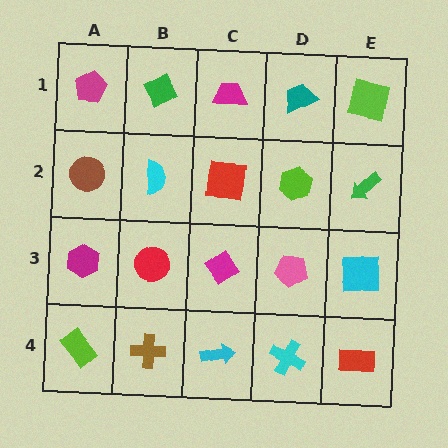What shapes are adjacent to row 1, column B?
A cyan semicircle (row 2, column B), a magenta pentagon (row 1, column A), a magenta trapezoid (row 1, column C).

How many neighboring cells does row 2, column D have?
4.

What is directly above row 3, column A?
A brown circle.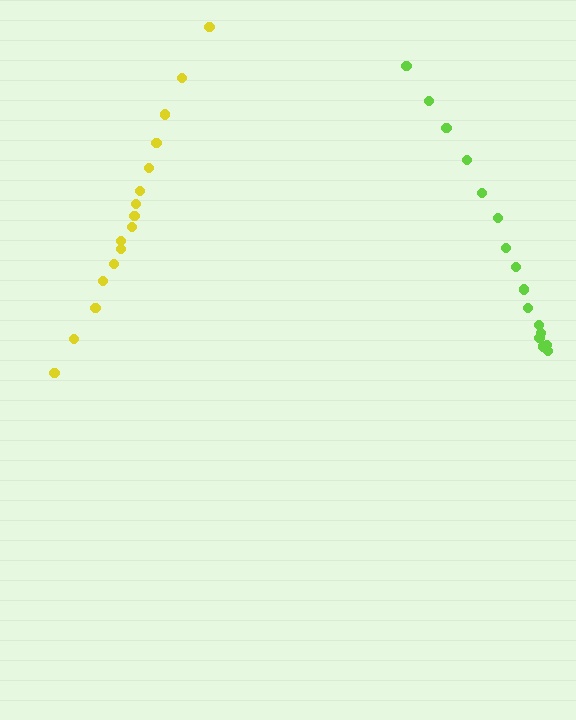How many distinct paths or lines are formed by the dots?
There are 2 distinct paths.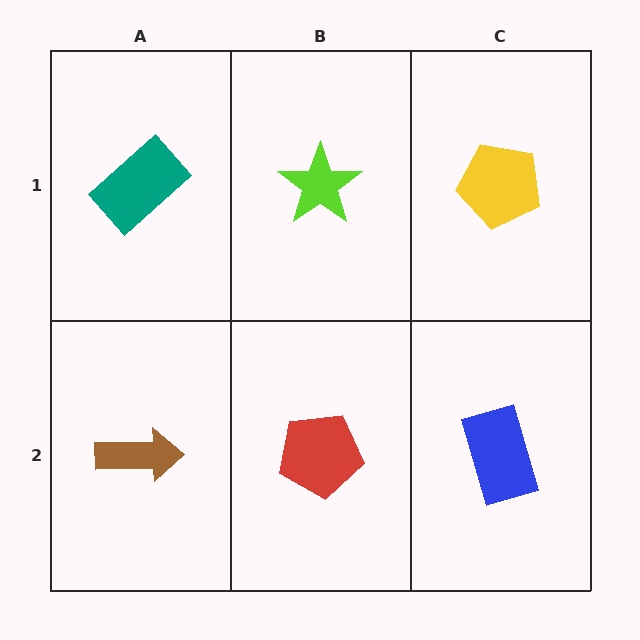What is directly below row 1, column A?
A brown arrow.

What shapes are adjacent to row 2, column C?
A yellow pentagon (row 1, column C), a red pentagon (row 2, column B).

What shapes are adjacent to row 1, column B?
A red pentagon (row 2, column B), a teal rectangle (row 1, column A), a yellow pentagon (row 1, column C).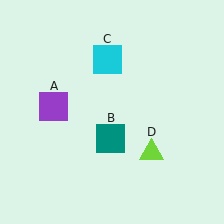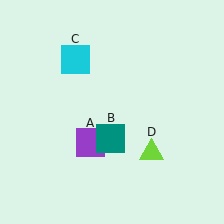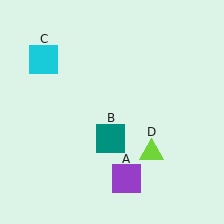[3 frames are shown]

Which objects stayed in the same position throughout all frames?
Teal square (object B) and lime triangle (object D) remained stationary.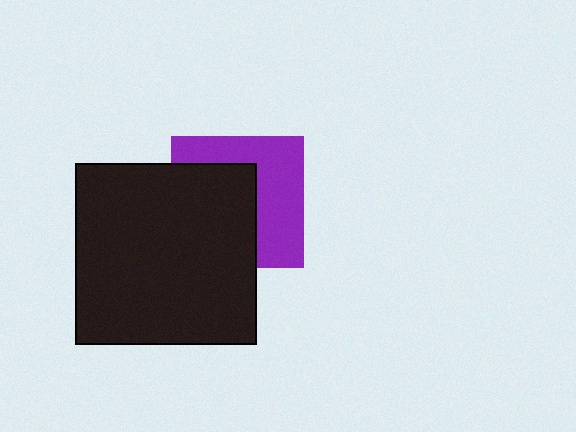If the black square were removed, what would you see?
You would see the complete purple square.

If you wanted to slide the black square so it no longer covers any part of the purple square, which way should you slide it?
Slide it left — that is the most direct way to separate the two shapes.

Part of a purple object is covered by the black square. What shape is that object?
It is a square.